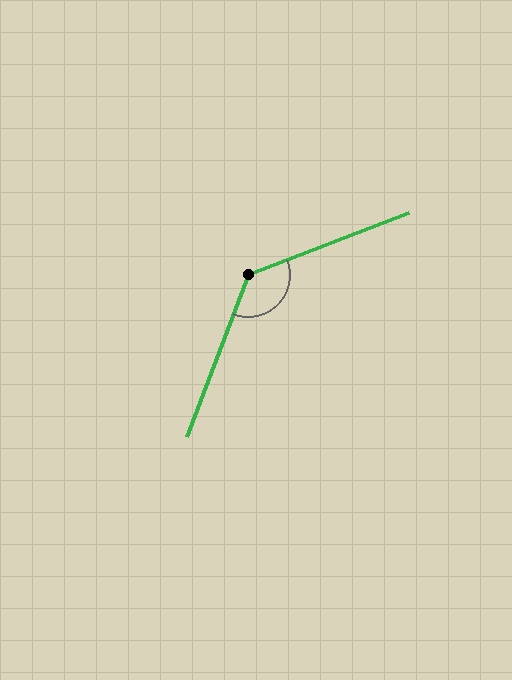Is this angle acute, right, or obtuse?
It is obtuse.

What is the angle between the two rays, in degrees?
Approximately 132 degrees.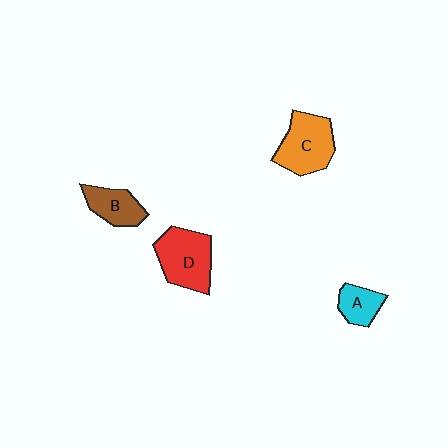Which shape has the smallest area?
Shape A (cyan).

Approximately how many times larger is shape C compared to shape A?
Approximately 1.9 times.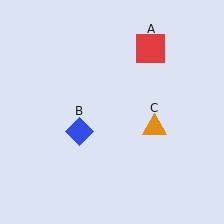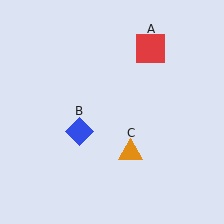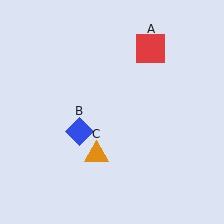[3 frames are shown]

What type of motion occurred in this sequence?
The orange triangle (object C) rotated clockwise around the center of the scene.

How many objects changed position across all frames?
1 object changed position: orange triangle (object C).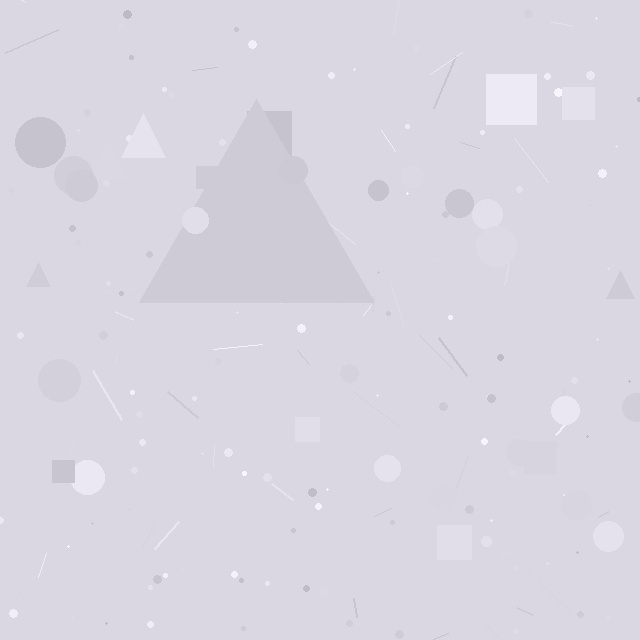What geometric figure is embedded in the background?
A triangle is embedded in the background.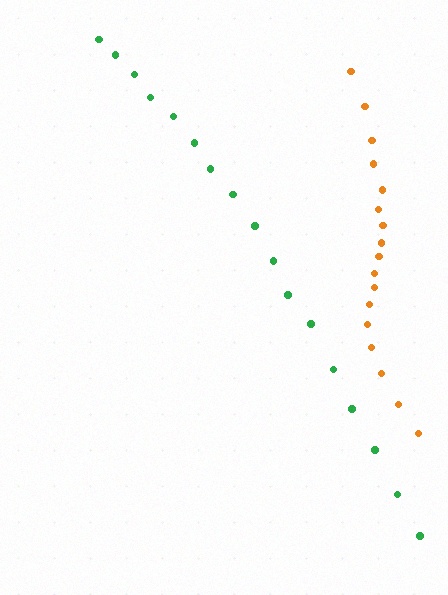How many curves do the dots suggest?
There are 2 distinct paths.